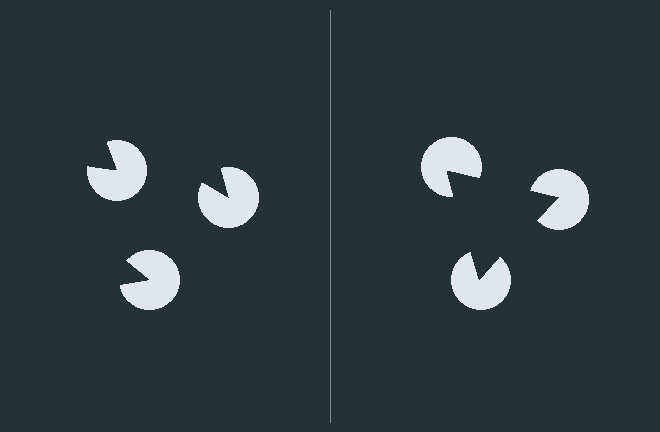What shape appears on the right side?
An illusory triangle.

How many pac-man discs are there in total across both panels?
6 — 3 on each side.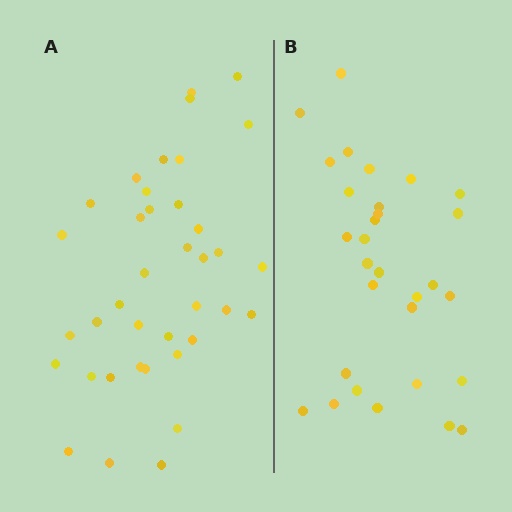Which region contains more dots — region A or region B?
Region A (the left region) has more dots.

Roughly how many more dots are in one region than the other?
Region A has roughly 8 or so more dots than region B.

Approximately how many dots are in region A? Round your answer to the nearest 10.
About 40 dots. (The exact count is 38, which rounds to 40.)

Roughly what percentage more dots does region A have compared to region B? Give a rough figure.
About 25% more.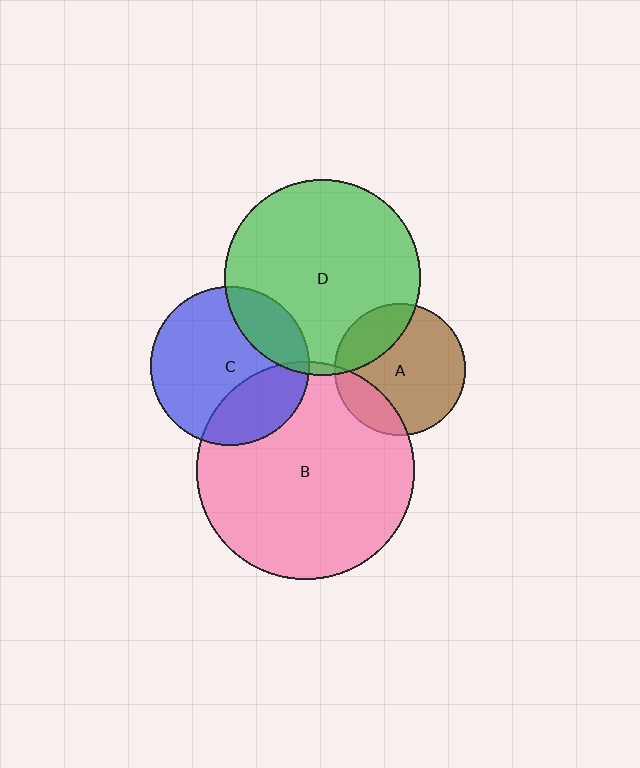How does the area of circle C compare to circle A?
Approximately 1.5 times.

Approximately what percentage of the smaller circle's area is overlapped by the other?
Approximately 30%.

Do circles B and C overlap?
Yes.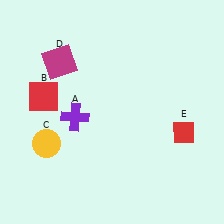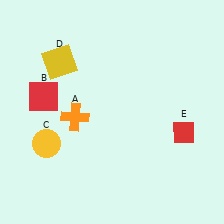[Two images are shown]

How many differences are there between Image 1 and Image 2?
There are 2 differences between the two images.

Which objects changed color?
A changed from purple to orange. D changed from magenta to yellow.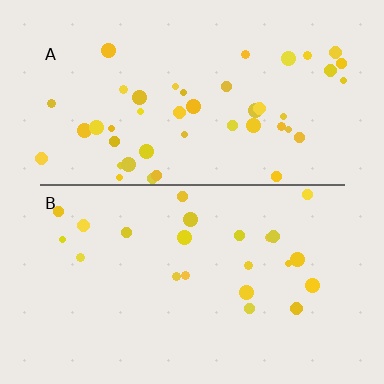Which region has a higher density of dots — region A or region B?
A (the top).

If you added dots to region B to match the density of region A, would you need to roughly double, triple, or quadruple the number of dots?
Approximately double.